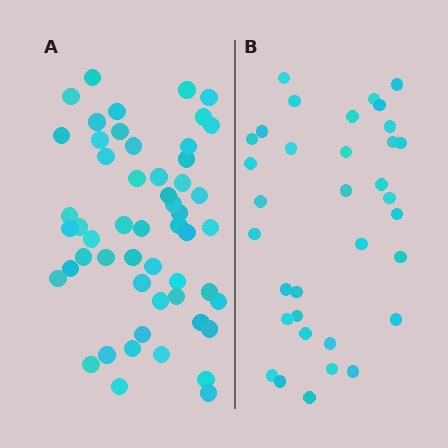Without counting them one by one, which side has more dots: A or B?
Region A (the left region) has more dots.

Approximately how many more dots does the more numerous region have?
Region A has approximately 20 more dots than region B.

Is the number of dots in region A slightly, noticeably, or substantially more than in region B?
Region A has substantially more. The ratio is roughly 1.6 to 1.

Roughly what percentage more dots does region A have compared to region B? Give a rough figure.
About 55% more.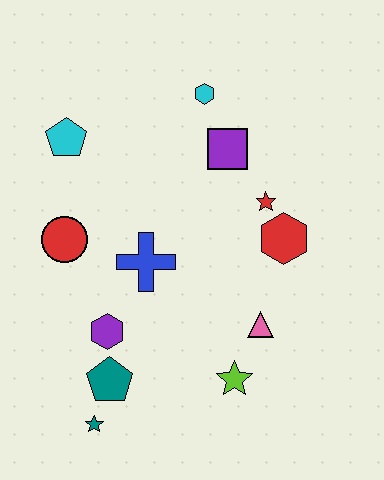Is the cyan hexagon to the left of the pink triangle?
Yes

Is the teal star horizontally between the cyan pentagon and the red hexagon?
Yes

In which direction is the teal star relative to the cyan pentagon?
The teal star is below the cyan pentagon.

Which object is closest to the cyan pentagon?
The red circle is closest to the cyan pentagon.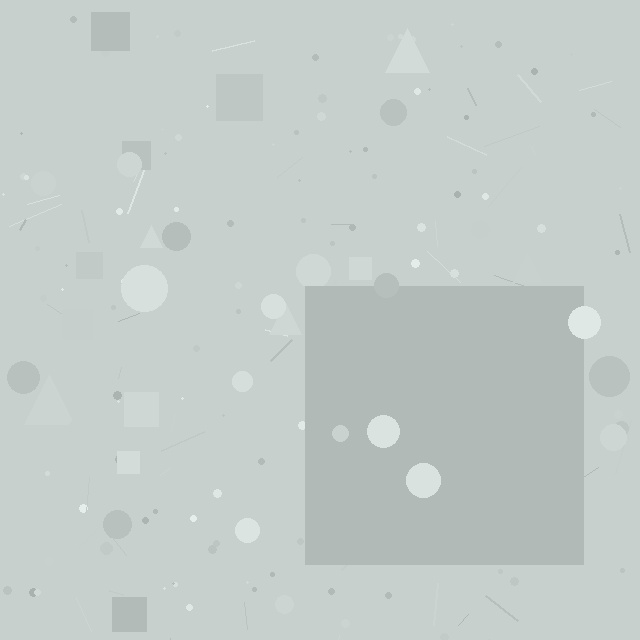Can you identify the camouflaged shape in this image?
The camouflaged shape is a square.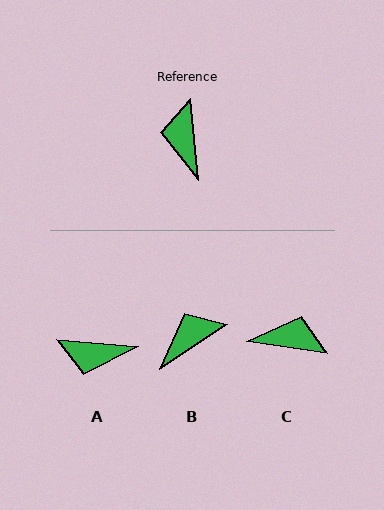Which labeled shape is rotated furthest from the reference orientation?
C, about 103 degrees away.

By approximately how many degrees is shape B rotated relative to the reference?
Approximately 62 degrees clockwise.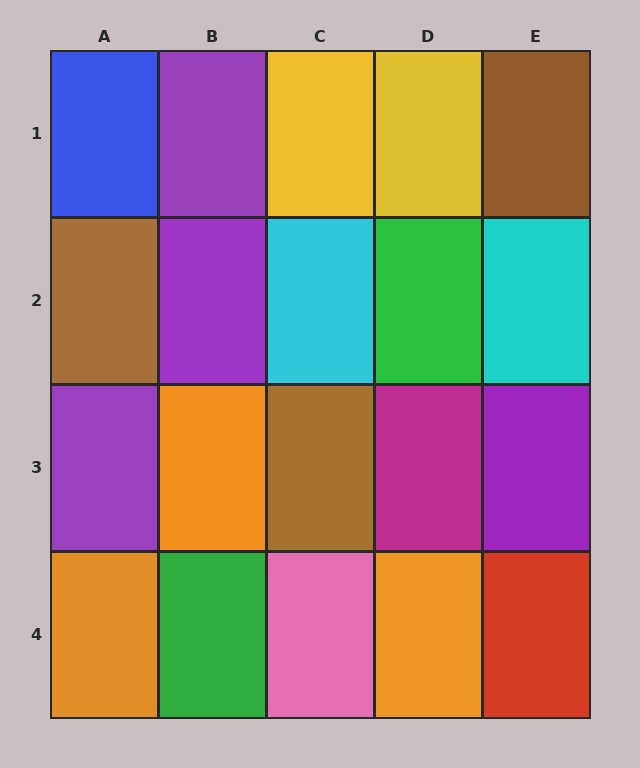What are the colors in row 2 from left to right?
Brown, purple, cyan, green, cyan.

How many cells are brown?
3 cells are brown.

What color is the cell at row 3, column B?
Orange.